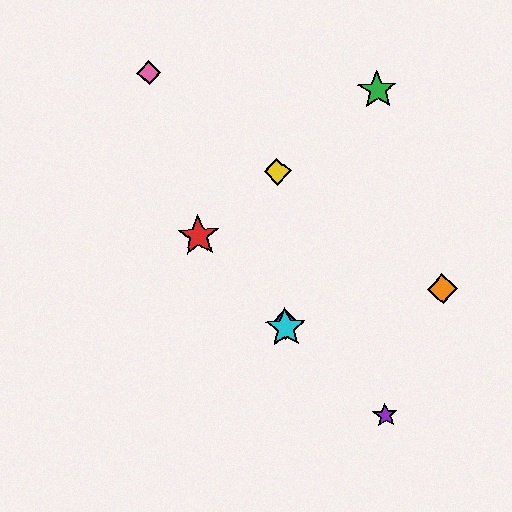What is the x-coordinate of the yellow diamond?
The yellow diamond is at x≈278.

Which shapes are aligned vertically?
The blue diamond, the yellow diamond, the cyan star are aligned vertically.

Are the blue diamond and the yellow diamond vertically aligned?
Yes, both are at x≈286.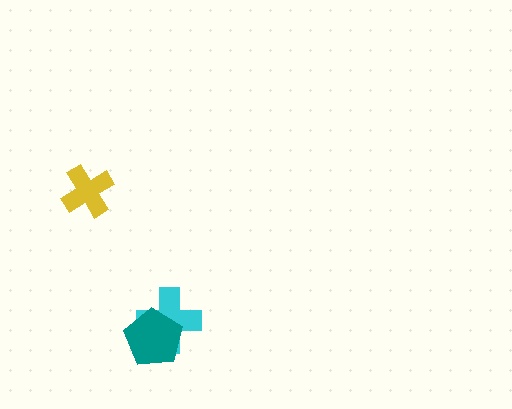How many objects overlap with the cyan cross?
1 object overlaps with the cyan cross.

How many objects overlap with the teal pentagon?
1 object overlaps with the teal pentagon.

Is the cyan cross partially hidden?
Yes, it is partially covered by another shape.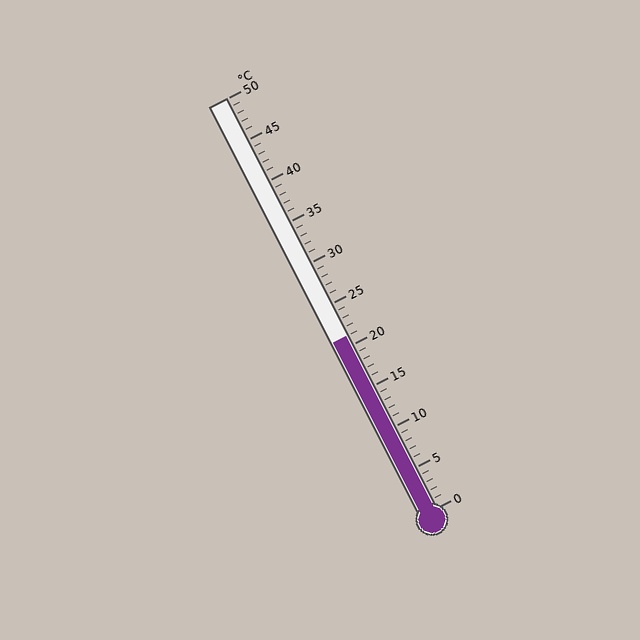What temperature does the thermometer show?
The thermometer shows approximately 21°C.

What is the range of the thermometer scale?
The thermometer scale ranges from 0°C to 50°C.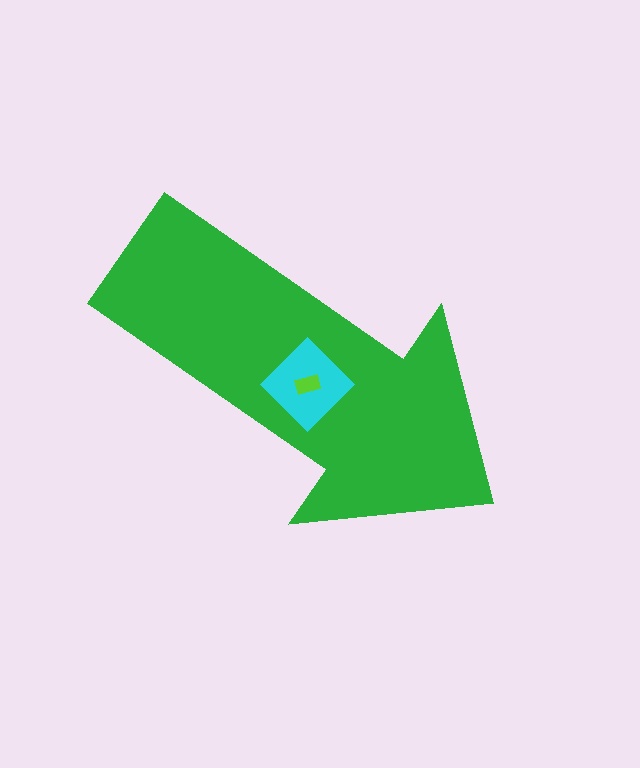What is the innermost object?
The lime rectangle.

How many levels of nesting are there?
3.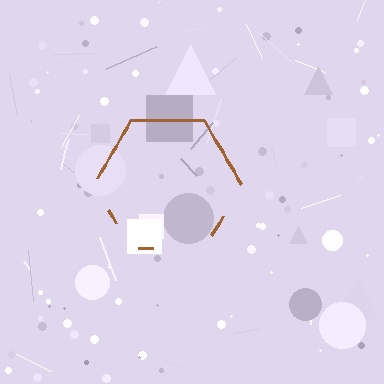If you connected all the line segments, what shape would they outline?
They would outline a hexagon.